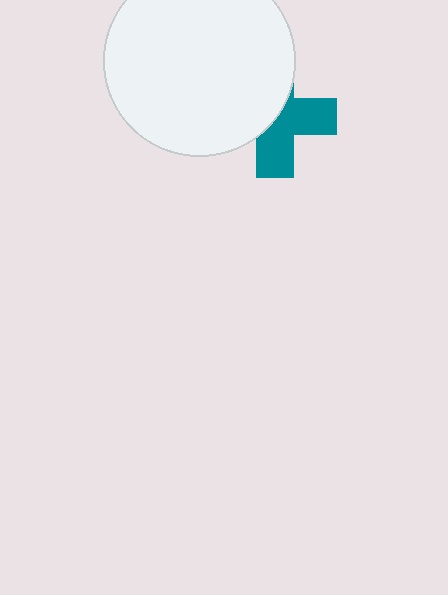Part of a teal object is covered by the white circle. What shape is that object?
It is a cross.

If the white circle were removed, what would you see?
You would see the complete teal cross.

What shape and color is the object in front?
The object in front is a white circle.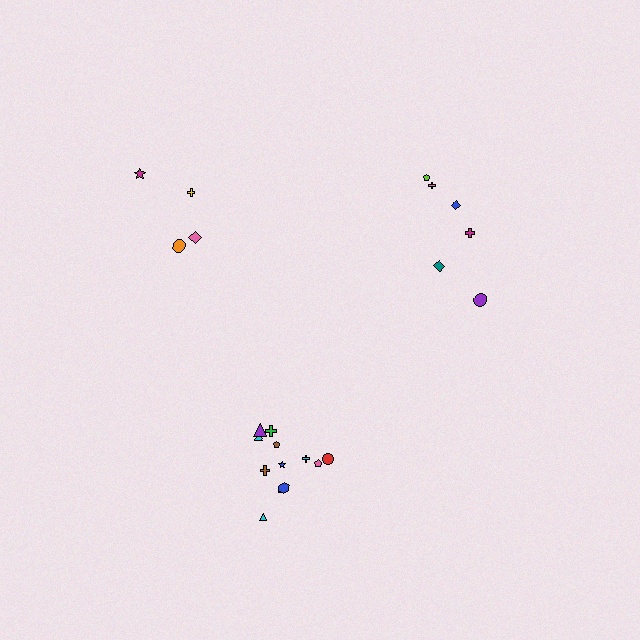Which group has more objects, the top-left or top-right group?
The top-right group.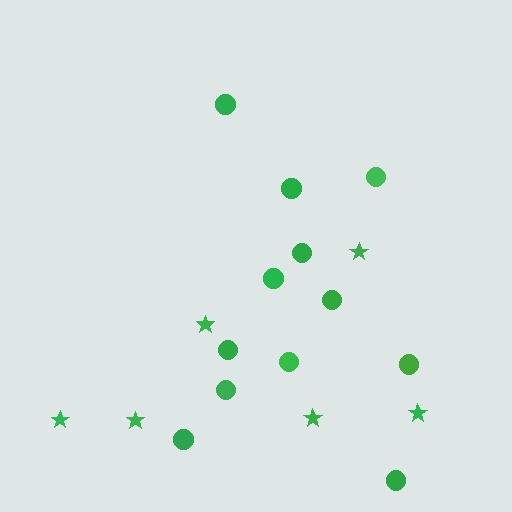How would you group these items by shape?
There are 2 groups: one group of stars (6) and one group of circles (12).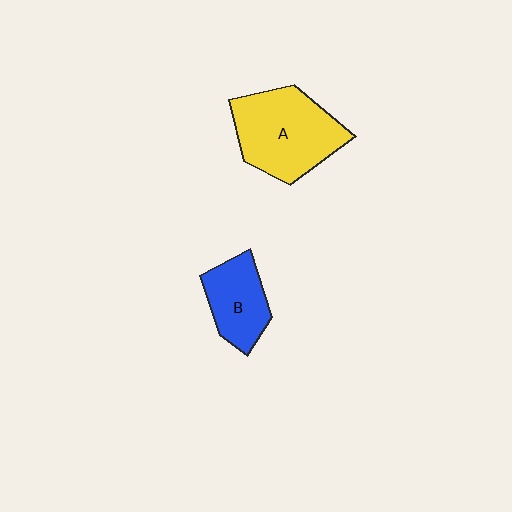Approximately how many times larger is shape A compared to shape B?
Approximately 1.7 times.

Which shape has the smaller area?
Shape B (blue).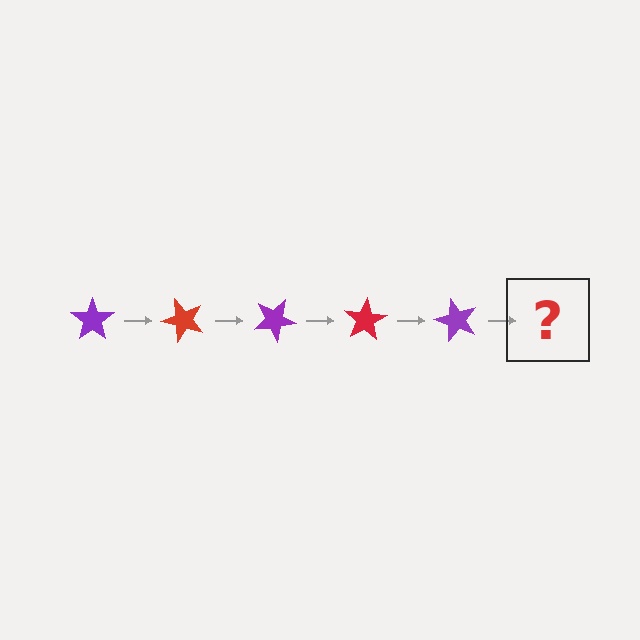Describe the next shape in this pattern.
It should be a red star, rotated 250 degrees from the start.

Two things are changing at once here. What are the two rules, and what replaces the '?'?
The two rules are that it rotates 50 degrees each step and the color cycles through purple and red. The '?' should be a red star, rotated 250 degrees from the start.